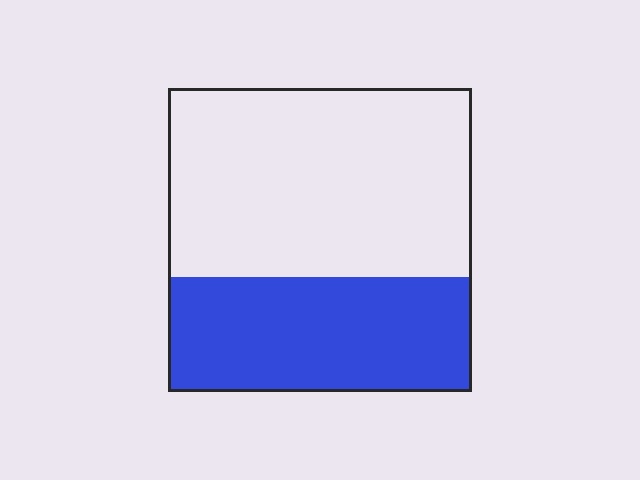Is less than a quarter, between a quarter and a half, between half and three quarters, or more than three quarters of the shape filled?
Between a quarter and a half.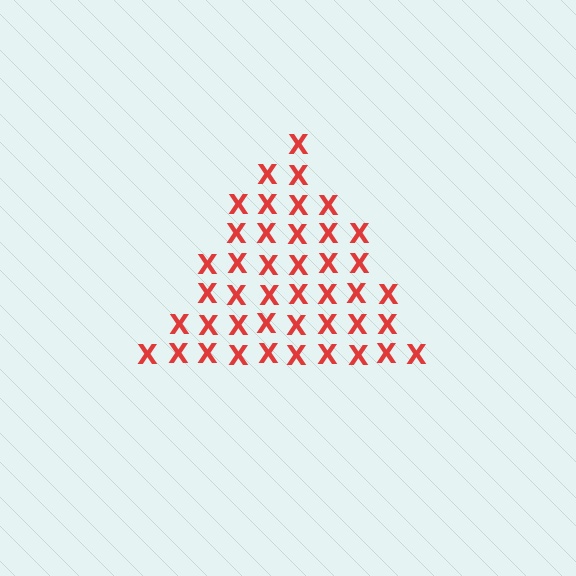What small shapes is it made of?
It is made of small letter X's.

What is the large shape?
The large shape is a triangle.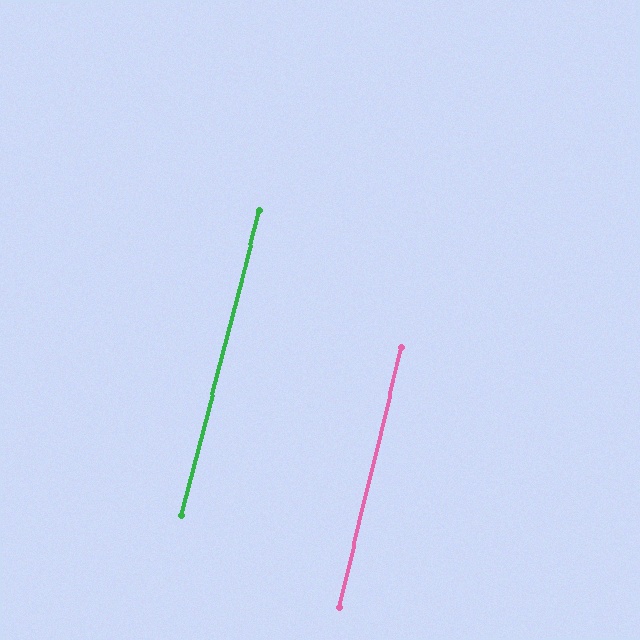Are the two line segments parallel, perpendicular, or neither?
Parallel — their directions differ by only 0.8°.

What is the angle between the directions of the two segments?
Approximately 1 degree.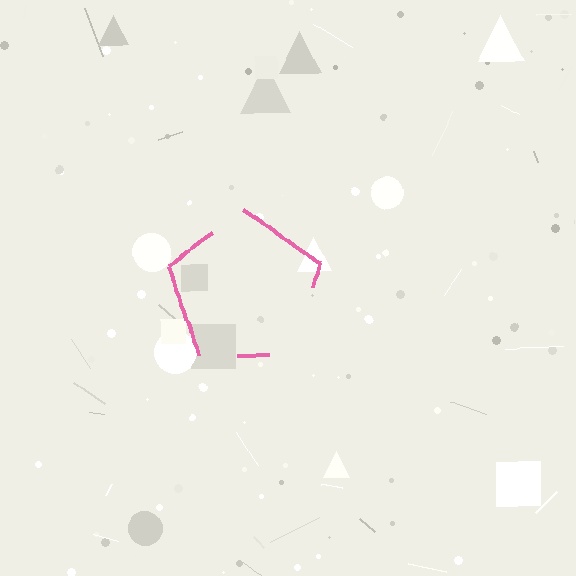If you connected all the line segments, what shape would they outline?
They would outline a pentagon.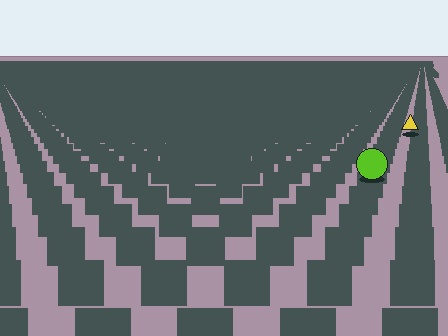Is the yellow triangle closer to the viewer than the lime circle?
No. The lime circle is closer — you can tell from the texture gradient: the ground texture is coarser near it.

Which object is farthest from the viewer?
The yellow triangle is farthest from the viewer. It appears smaller and the ground texture around it is denser.